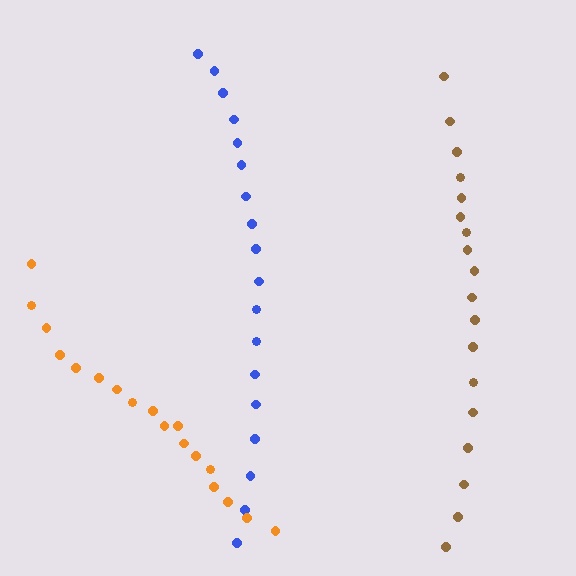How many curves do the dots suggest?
There are 3 distinct paths.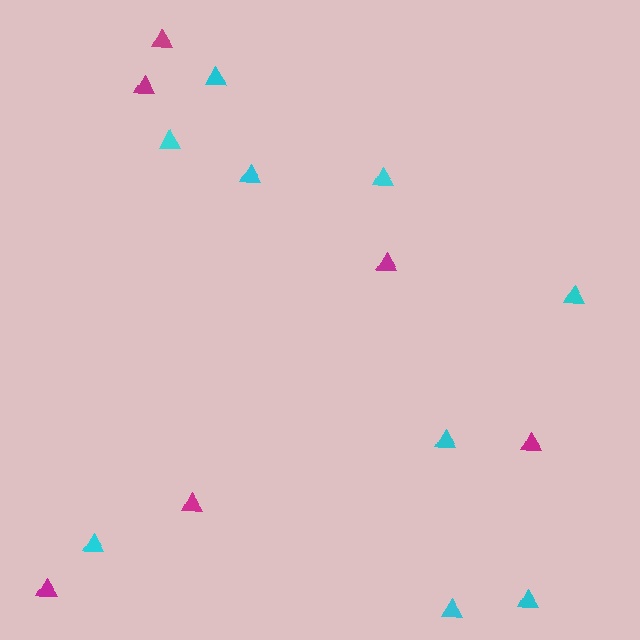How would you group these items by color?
There are 2 groups: one group of magenta triangles (6) and one group of cyan triangles (9).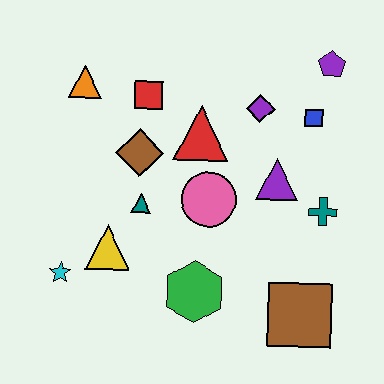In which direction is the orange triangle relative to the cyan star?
The orange triangle is above the cyan star.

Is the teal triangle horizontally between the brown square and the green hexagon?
No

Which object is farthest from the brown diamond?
The brown square is farthest from the brown diamond.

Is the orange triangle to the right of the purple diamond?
No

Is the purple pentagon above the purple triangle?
Yes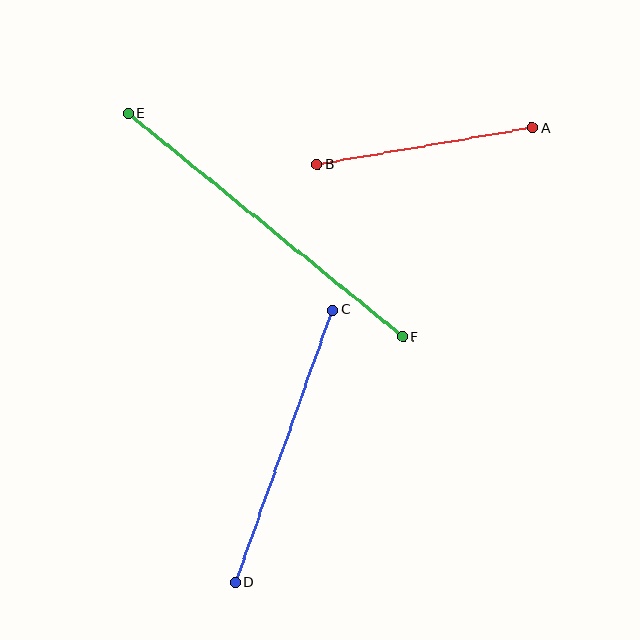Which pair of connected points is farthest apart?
Points E and F are farthest apart.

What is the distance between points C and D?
The distance is approximately 289 pixels.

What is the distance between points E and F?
The distance is approximately 354 pixels.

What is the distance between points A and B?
The distance is approximately 218 pixels.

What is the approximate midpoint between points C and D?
The midpoint is at approximately (284, 446) pixels.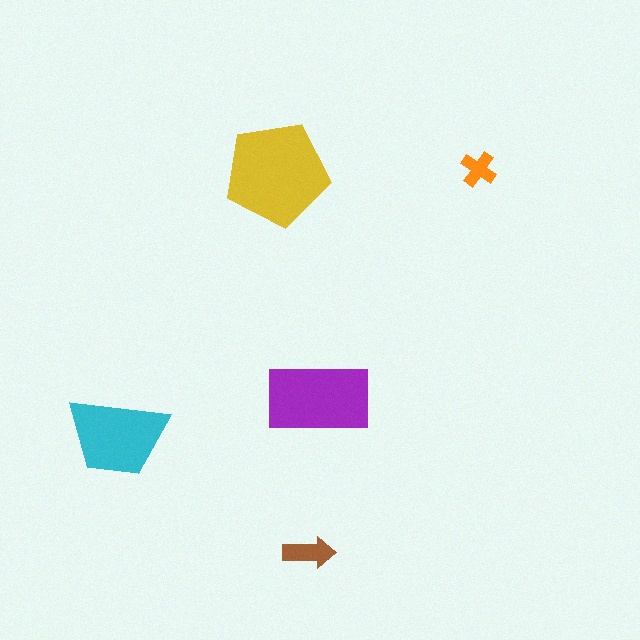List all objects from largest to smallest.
The yellow pentagon, the purple rectangle, the cyan trapezoid, the brown arrow, the orange cross.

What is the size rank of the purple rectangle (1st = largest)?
2nd.